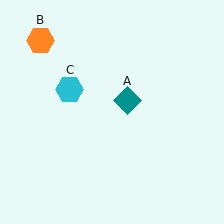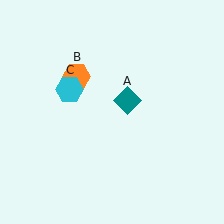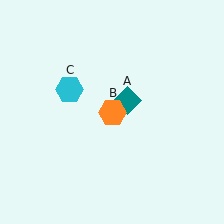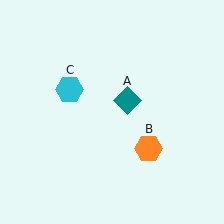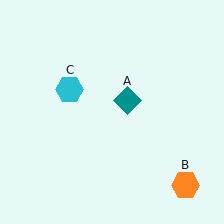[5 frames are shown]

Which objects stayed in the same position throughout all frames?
Teal diamond (object A) and cyan hexagon (object C) remained stationary.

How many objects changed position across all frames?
1 object changed position: orange hexagon (object B).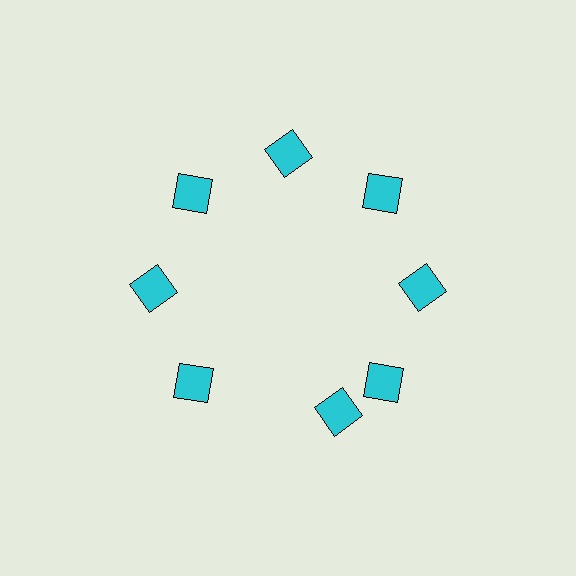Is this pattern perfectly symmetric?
No. The 8 cyan diamonds are arranged in a ring, but one element near the 6 o'clock position is rotated out of alignment along the ring, breaking the 8-fold rotational symmetry.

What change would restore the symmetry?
The symmetry would be restored by rotating it back into even spacing with its neighbors so that all 8 diamonds sit at equal angles and equal distance from the center.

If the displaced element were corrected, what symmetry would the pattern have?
It would have 8-fold rotational symmetry — the pattern would map onto itself every 45 degrees.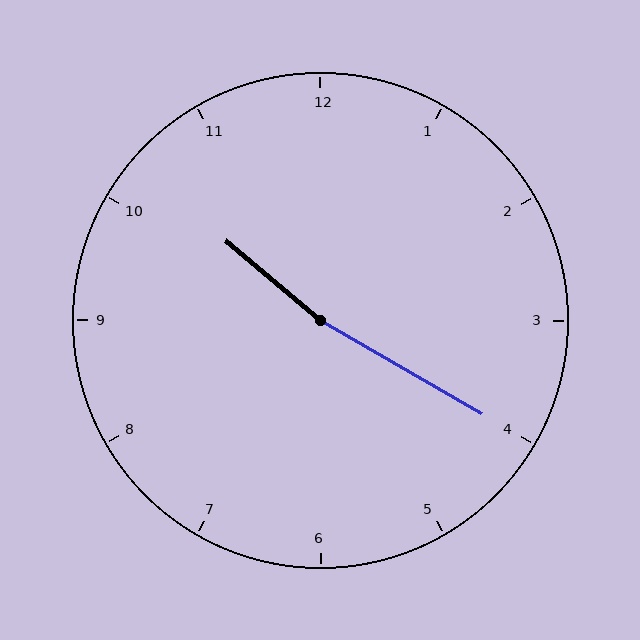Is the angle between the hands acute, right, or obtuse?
It is obtuse.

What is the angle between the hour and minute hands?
Approximately 170 degrees.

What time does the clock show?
10:20.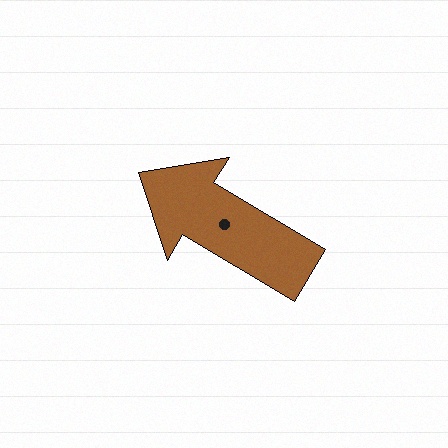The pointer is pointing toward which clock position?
Roughly 10 o'clock.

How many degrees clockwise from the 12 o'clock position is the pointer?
Approximately 301 degrees.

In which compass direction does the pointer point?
Northwest.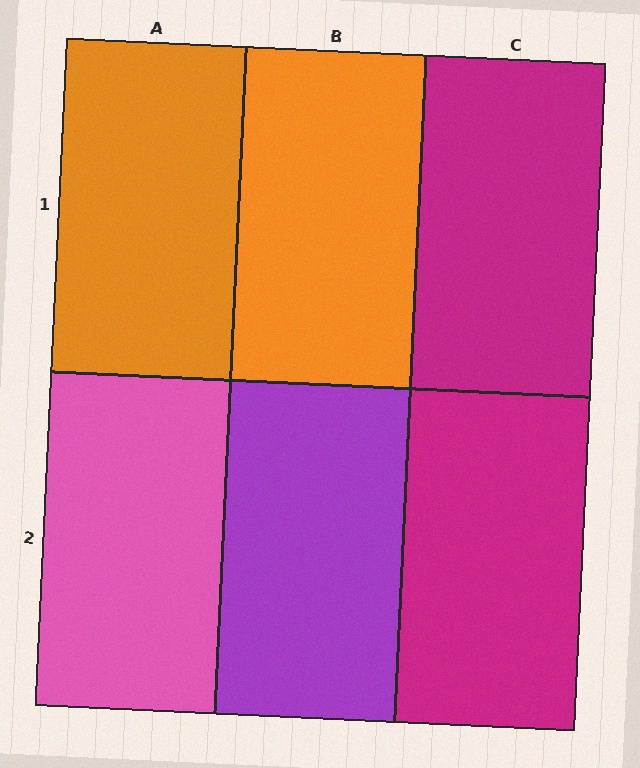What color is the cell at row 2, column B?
Purple.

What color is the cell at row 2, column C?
Magenta.